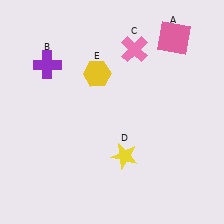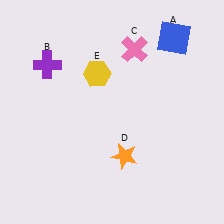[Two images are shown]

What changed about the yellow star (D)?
In Image 1, D is yellow. In Image 2, it changed to orange.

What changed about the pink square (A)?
In Image 1, A is pink. In Image 2, it changed to blue.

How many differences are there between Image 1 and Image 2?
There are 2 differences between the two images.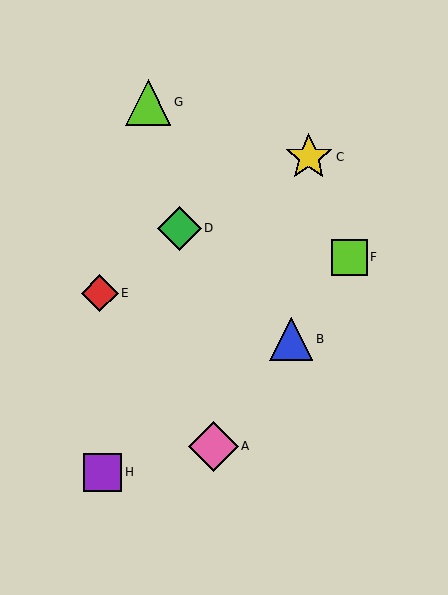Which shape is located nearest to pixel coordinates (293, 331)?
The blue triangle (labeled B) at (291, 339) is nearest to that location.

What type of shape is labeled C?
Shape C is a yellow star.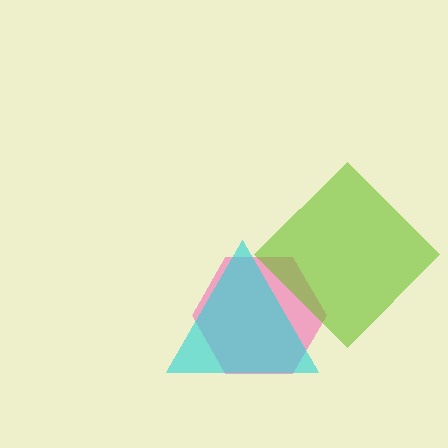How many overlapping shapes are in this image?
There are 3 overlapping shapes in the image.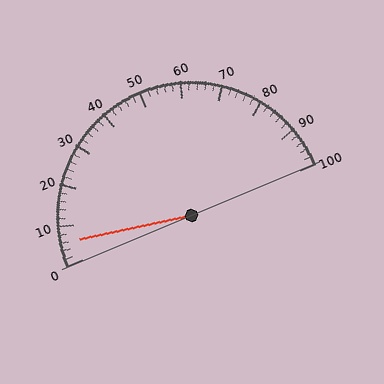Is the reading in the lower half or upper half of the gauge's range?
The reading is in the lower half of the range (0 to 100).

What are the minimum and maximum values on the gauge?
The gauge ranges from 0 to 100.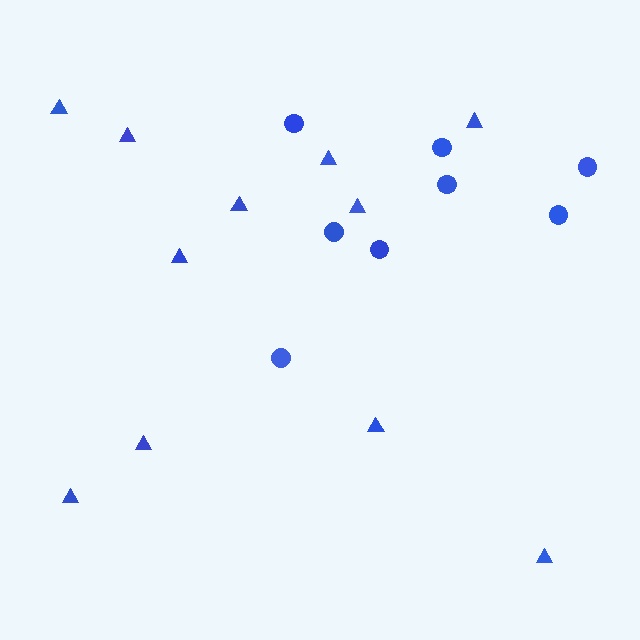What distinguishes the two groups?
There are 2 groups: one group of circles (8) and one group of triangles (11).